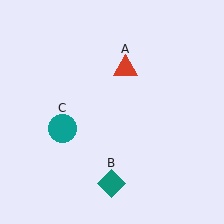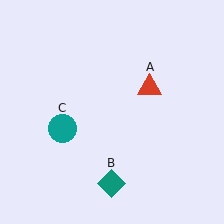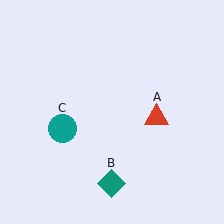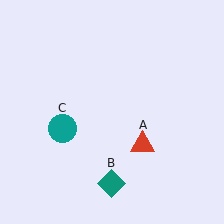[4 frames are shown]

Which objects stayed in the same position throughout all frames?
Teal diamond (object B) and teal circle (object C) remained stationary.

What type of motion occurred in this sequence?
The red triangle (object A) rotated clockwise around the center of the scene.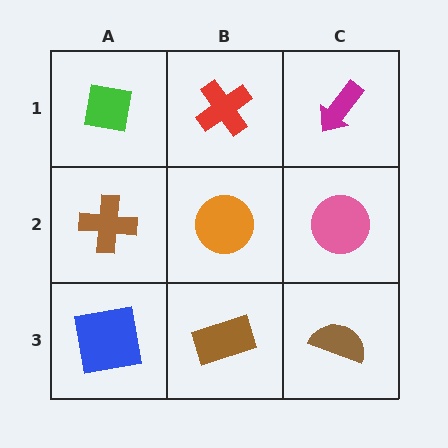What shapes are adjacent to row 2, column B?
A red cross (row 1, column B), a brown rectangle (row 3, column B), a brown cross (row 2, column A), a pink circle (row 2, column C).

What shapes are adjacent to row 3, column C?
A pink circle (row 2, column C), a brown rectangle (row 3, column B).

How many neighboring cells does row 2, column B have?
4.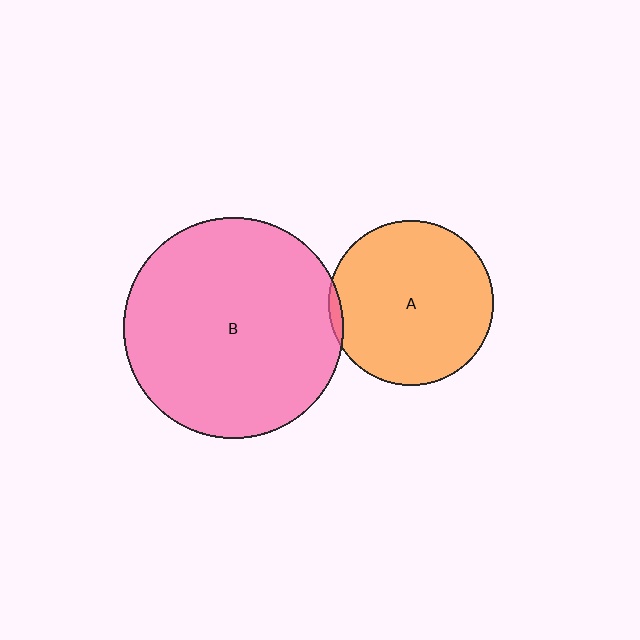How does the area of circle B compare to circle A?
Approximately 1.8 times.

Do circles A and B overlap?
Yes.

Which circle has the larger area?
Circle B (pink).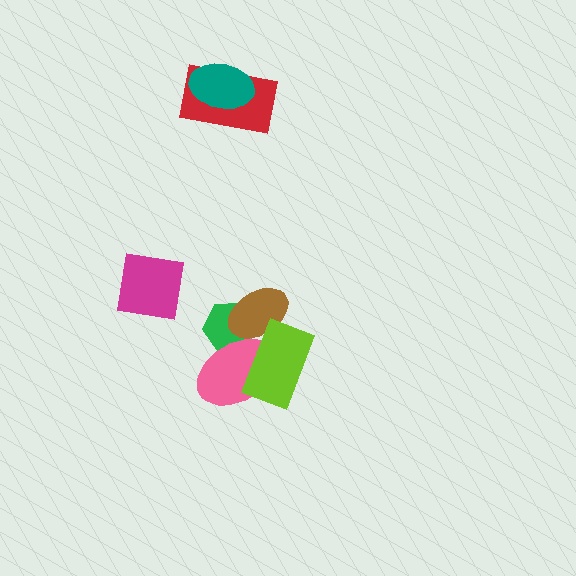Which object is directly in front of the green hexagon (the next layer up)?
The brown ellipse is directly in front of the green hexagon.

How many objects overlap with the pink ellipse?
3 objects overlap with the pink ellipse.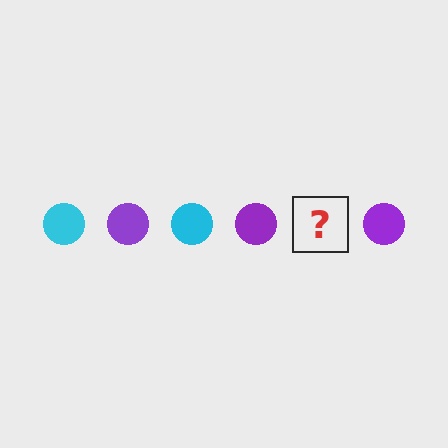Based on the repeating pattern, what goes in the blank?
The blank should be a cyan circle.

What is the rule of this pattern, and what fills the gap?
The rule is that the pattern cycles through cyan, purple circles. The gap should be filled with a cyan circle.